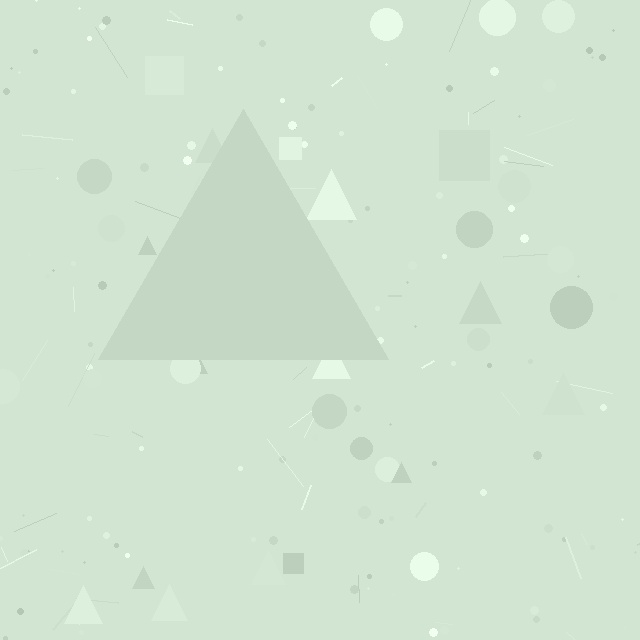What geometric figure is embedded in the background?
A triangle is embedded in the background.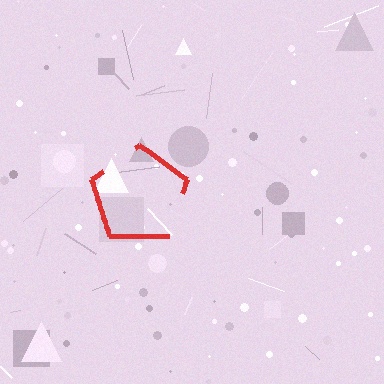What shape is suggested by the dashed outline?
The dashed outline suggests a pentagon.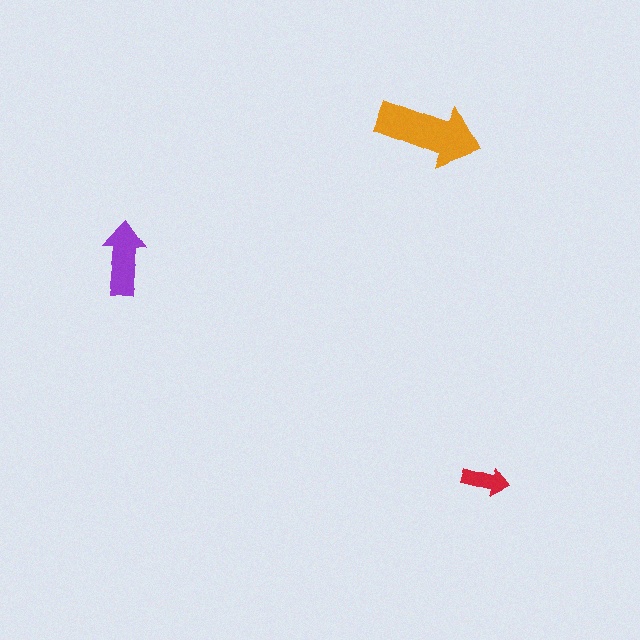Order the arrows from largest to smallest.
the orange one, the purple one, the red one.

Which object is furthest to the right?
The red arrow is rightmost.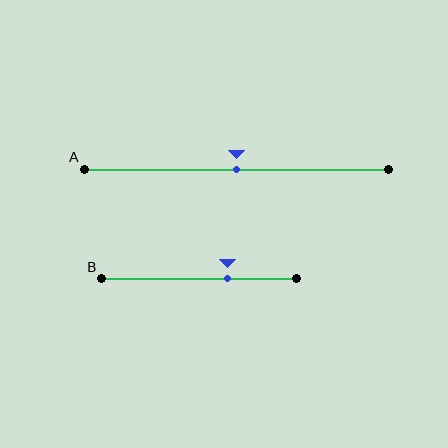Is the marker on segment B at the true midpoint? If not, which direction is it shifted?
No, the marker on segment B is shifted to the right by about 15% of the segment length.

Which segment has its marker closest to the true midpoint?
Segment A has its marker closest to the true midpoint.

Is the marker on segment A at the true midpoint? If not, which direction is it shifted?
Yes, the marker on segment A is at the true midpoint.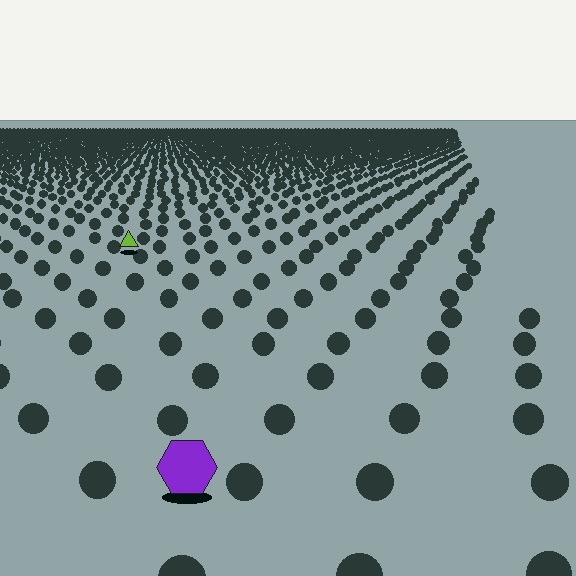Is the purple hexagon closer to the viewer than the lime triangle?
Yes. The purple hexagon is closer — you can tell from the texture gradient: the ground texture is coarser near it.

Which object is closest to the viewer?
The purple hexagon is closest. The texture marks near it are larger and more spread out.